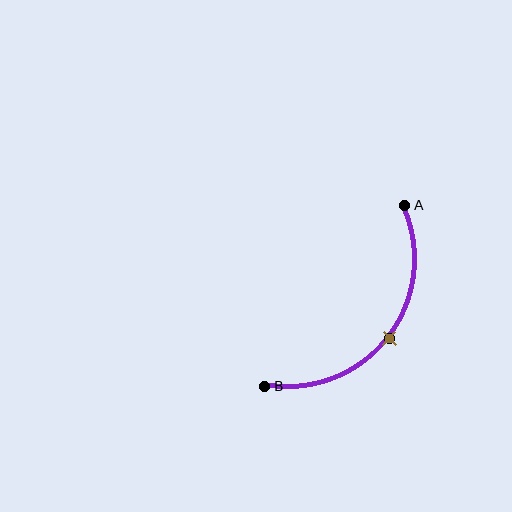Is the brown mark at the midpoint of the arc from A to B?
Yes. The brown mark lies on the arc at equal arc-length from both A and B — it is the arc midpoint.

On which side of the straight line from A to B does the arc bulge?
The arc bulges below and to the right of the straight line connecting A and B.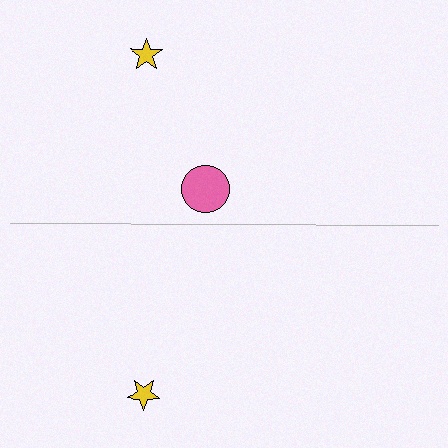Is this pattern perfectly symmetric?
No, the pattern is not perfectly symmetric. A pink circle is missing from the bottom side.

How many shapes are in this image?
There are 3 shapes in this image.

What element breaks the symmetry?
A pink circle is missing from the bottom side.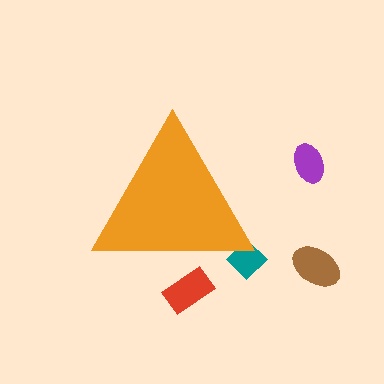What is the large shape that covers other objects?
An orange triangle.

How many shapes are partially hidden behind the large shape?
2 shapes are partially hidden.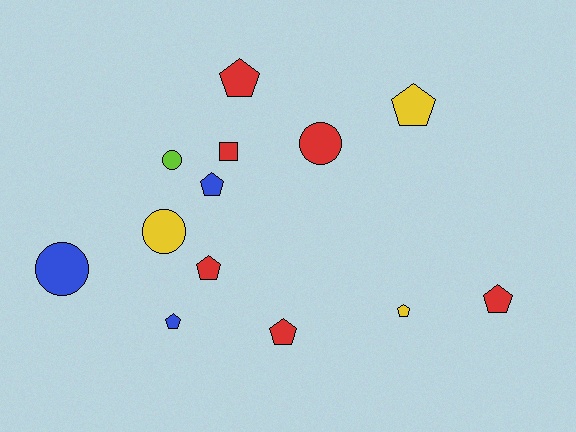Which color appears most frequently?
Red, with 6 objects.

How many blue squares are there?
There are no blue squares.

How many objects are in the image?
There are 13 objects.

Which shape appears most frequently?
Pentagon, with 8 objects.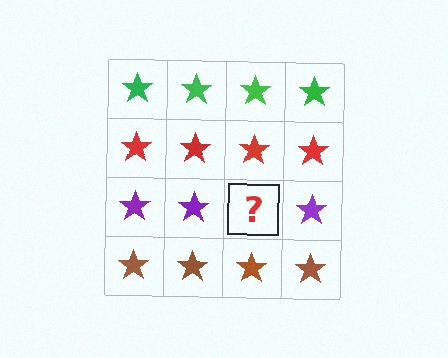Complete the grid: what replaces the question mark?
The question mark should be replaced with a purple star.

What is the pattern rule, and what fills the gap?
The rule is that each row has a consistent color. The gap should be filled with a purple star.